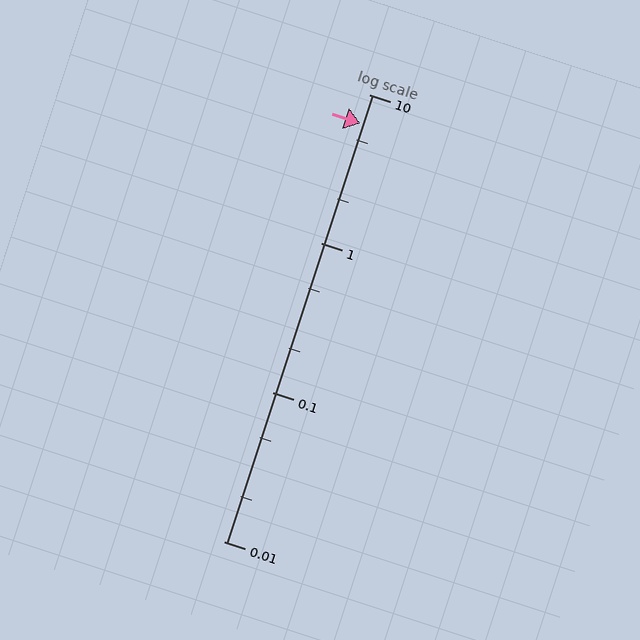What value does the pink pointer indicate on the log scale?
The pointer indicates approximately 6.4.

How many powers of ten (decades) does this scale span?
The scale spans 3 decades, from 0.01 to 10.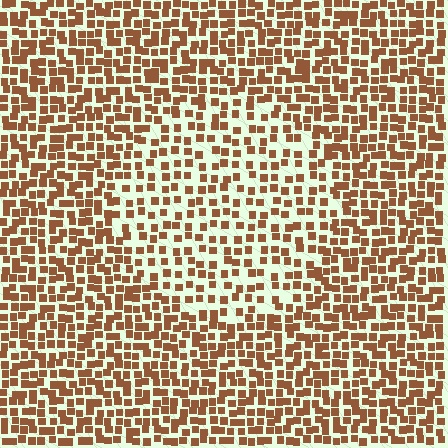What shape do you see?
I see a circle.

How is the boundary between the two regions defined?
The boundary is defined by a change in element density (approximately 1.7x ratio). All elements are the same color, size, and shape.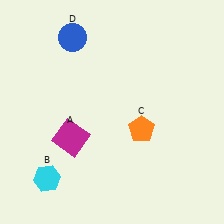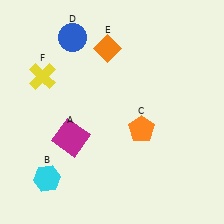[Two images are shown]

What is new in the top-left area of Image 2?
An orange diamond (E) was added in the top-left area of Image 2.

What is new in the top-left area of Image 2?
A yellow cross (F) was added in the top-left area of Image 2.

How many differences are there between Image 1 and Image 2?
There are 2 differences between the two images.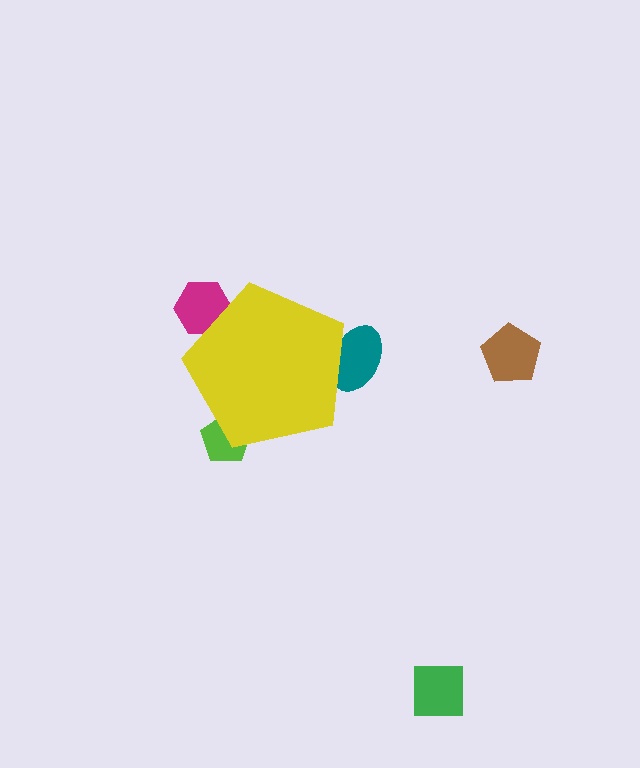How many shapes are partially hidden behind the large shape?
3 shapes are partially hidden.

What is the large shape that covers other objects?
A yellow pentagon.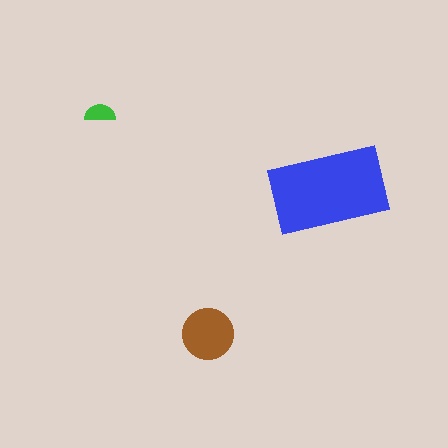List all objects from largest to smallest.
The blue rectangle, the brown circle, the green semicircle.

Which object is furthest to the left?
The green semicircle is leftmost.